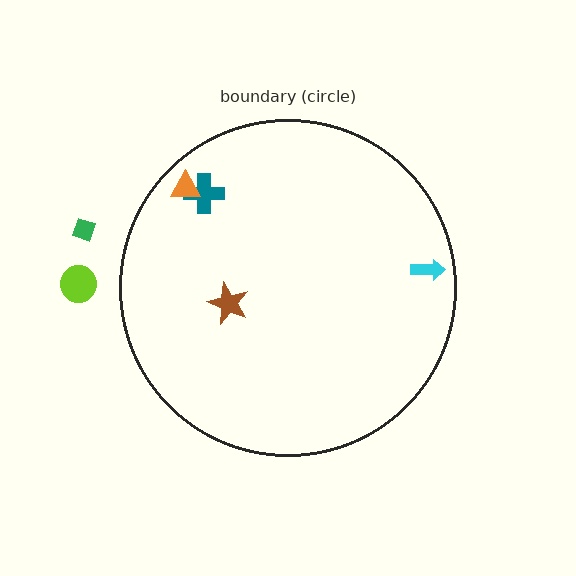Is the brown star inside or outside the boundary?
Inside.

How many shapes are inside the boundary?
4 inside, 2 outside.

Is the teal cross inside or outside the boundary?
Inside.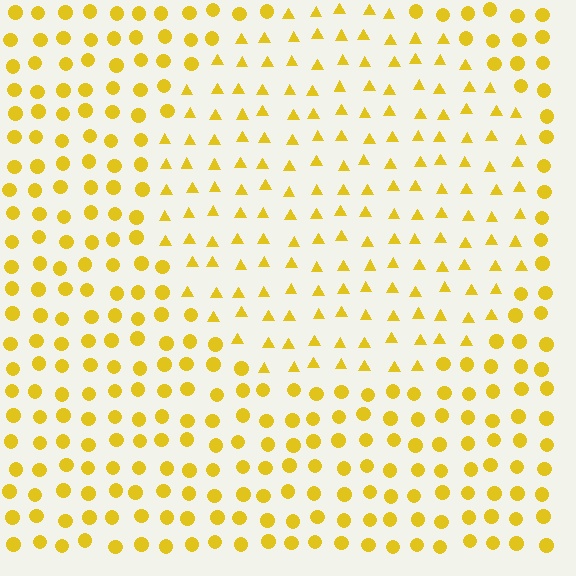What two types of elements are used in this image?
The image uses triangles inside the circle region and circles outside it.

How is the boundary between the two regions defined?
The boundary is defined by a change in element shape: triangles inside vs. circles outside. All elements share the same color and spacing.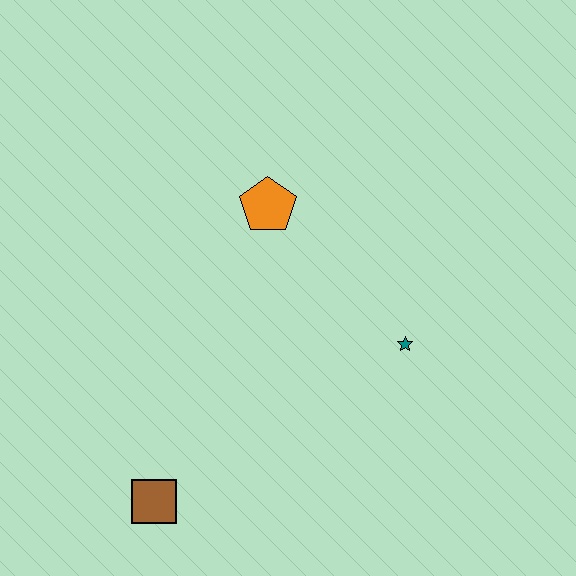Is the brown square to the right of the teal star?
No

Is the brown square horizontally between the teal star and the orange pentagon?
No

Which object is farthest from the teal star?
The brown square is farthest from the teal star.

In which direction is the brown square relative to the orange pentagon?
The brown square is below the orange pentagon.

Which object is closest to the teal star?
The orange pentagon is closest to the teal star.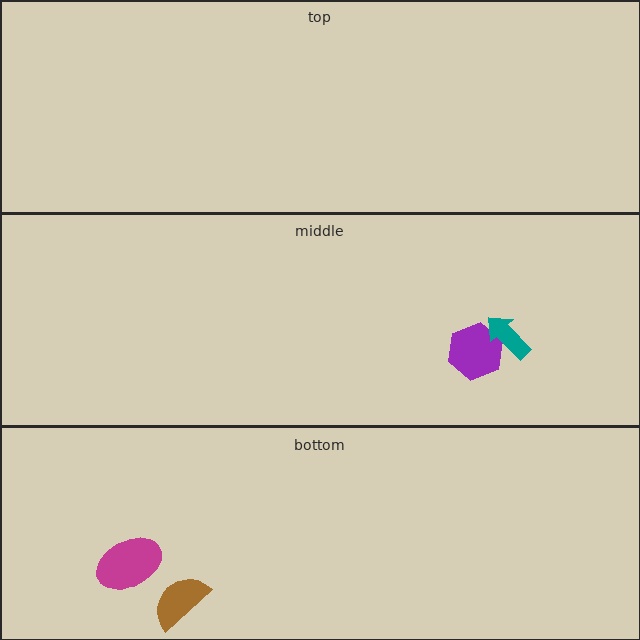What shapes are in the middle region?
The purple hexagon, the teal arrow.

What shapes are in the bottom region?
The brown semicircle, the magenta ellipse.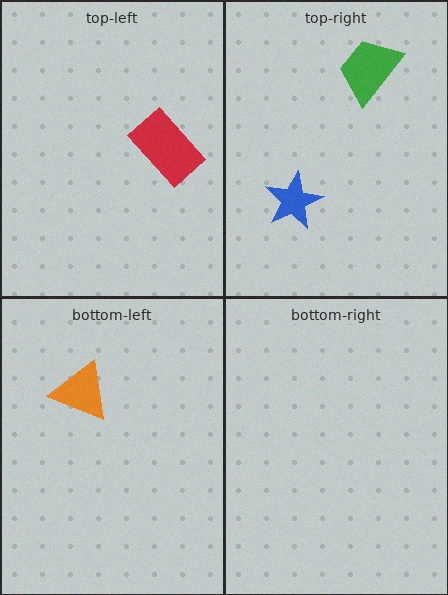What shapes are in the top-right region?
The green trapezoid, the blue star.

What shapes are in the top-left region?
The red rectangle.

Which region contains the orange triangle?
The bottom-left region.